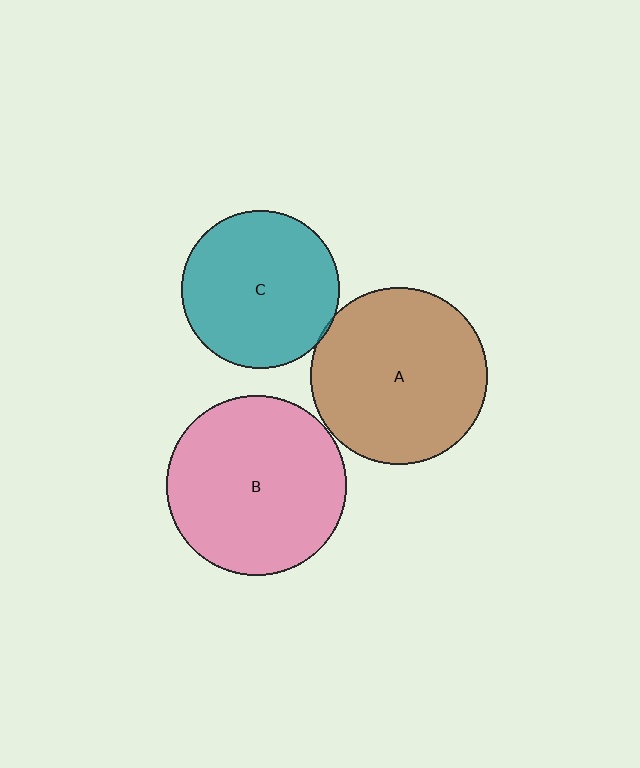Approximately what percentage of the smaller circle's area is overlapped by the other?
Approximately 5%.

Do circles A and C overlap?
Yes.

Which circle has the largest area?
Circle B (pink).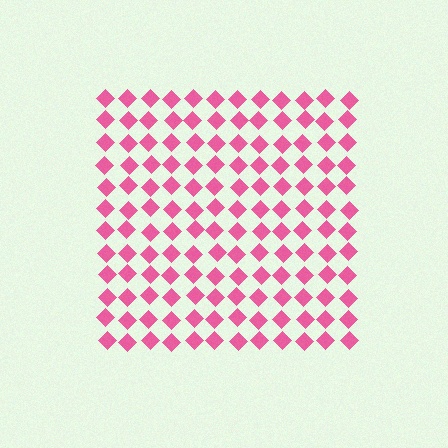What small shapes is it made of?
It is made of small diamonds.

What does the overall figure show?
The overall figure shows a square.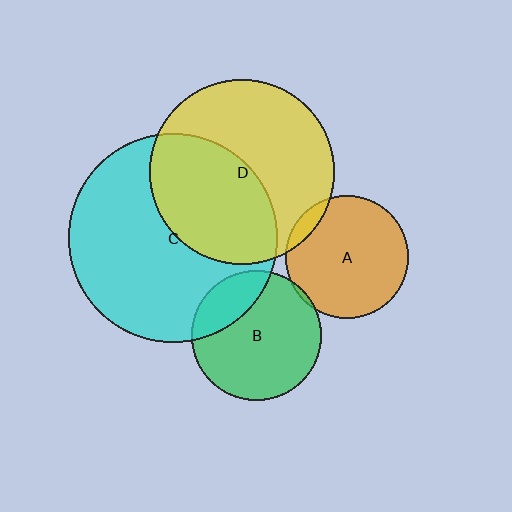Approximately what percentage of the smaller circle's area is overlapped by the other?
Approximately 45%.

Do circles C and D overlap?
Yes.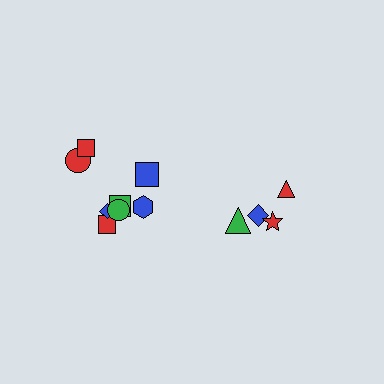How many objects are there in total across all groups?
There are 12 objects.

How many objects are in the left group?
There are 8 objects.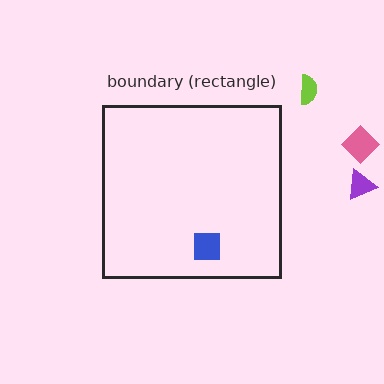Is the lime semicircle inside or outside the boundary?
Outside.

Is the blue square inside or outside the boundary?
Inside.